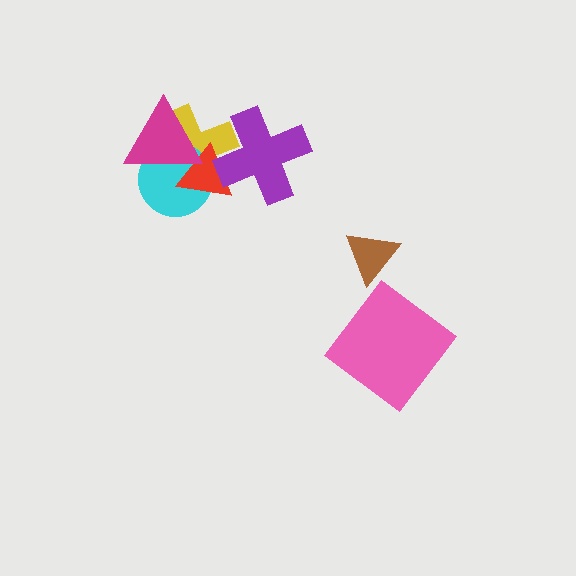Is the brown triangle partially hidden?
No, no other shape covers it.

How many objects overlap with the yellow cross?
4 objects overlap with the yellow cross.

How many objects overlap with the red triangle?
4 objects overlap with the red triangle.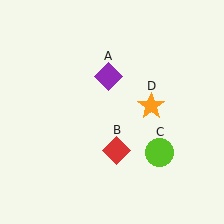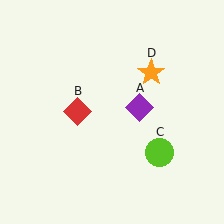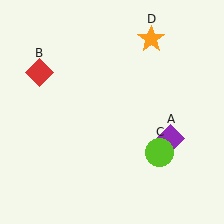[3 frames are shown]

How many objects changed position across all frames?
3 objects changed position: purple diamond (object A), red diamond (object B), orange star (object D).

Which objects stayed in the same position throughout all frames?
Lime circle (object C) remained stationary.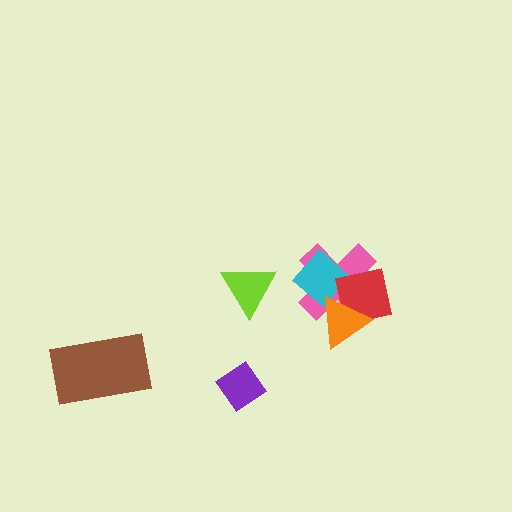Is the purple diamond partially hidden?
No, no other shape covers it.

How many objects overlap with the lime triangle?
0 objects overlap with the lime triangle.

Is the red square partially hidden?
Yes, it is partially covered by another shape.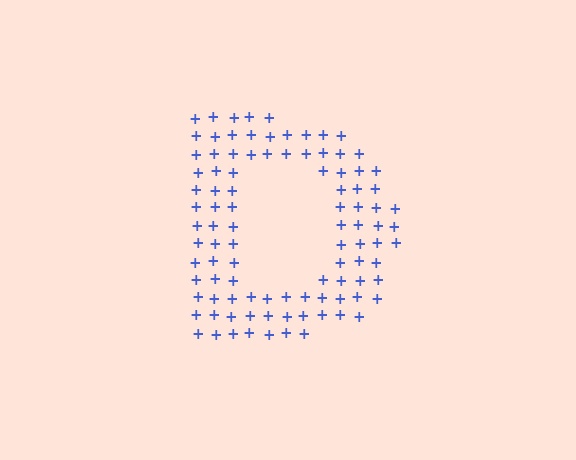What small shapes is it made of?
It is made of small plus signs.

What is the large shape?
The large shape is the letter D.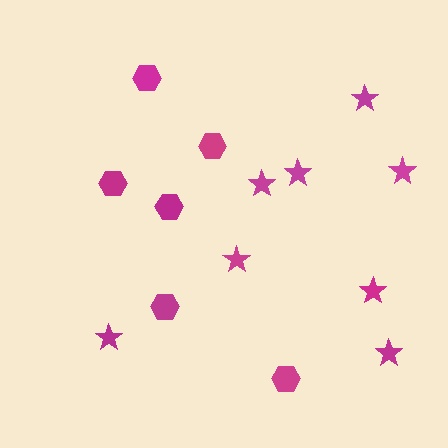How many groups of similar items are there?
There are 2 groups: one group of hexagons (6) and one group of stars (8).